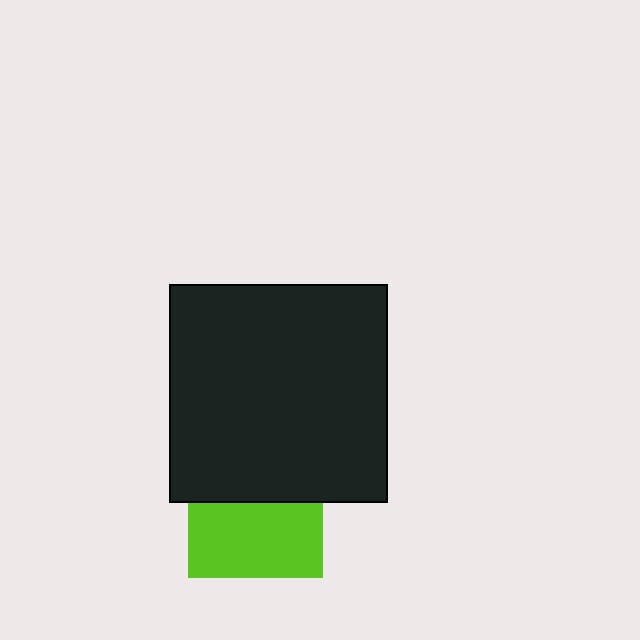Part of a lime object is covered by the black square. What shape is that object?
It is a square.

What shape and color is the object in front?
The object in front is a black square.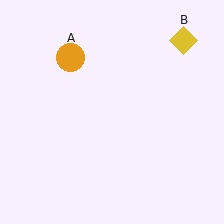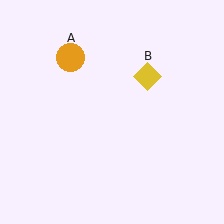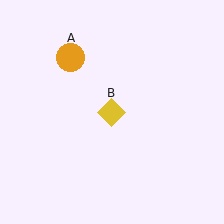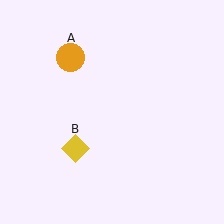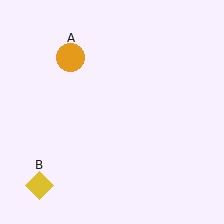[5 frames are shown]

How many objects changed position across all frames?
1 object changed position: yellow diamond (object B).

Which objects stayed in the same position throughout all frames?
Orange circle (object A) remained stationary.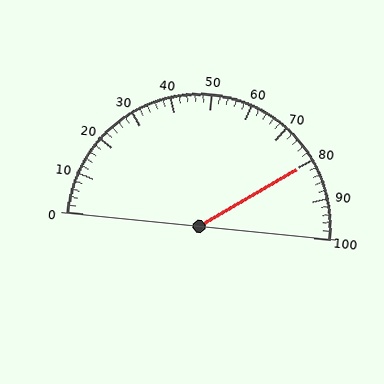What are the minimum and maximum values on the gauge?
The gauge ranges from 0 to 100.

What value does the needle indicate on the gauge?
The needle indicates approximately 80.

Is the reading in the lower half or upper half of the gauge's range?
The reading is in the upper half of the range (0 to 100).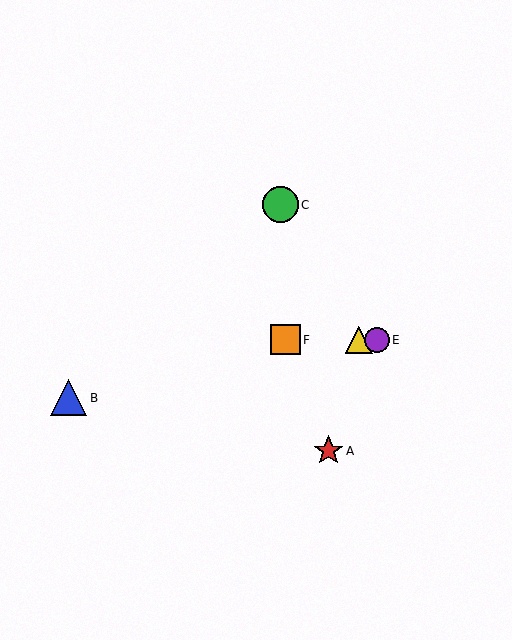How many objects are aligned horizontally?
3 objects (D, E, F) are aligned horizontally.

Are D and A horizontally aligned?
No, D is at y≈340 and A is at y≈451.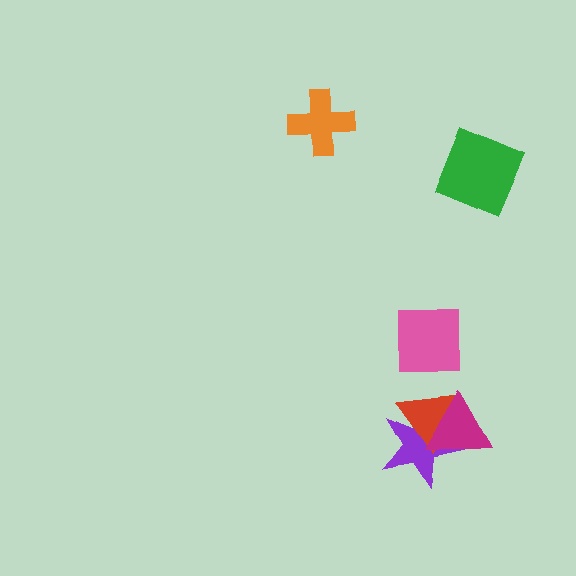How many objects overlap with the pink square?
0 objects overlap with the pink square.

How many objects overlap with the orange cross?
0 objects overlap with the orange cross.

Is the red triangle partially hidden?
Yes, it is partially covered by another shape.